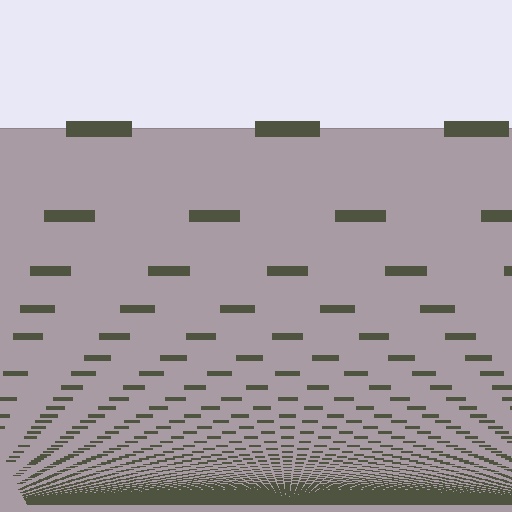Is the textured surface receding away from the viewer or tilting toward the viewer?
The surface appears to tilt toward the viewer. Texture elements get larger and sparser toward the top.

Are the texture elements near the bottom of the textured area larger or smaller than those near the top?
Smaller. The gradient is inverted — elements near the bottom are smaller and denser.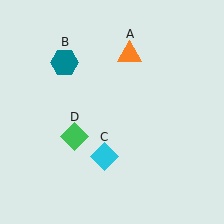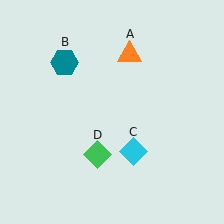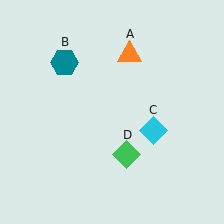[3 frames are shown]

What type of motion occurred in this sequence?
The cyan diamond (object C), green diamond (object D) rotated counterclockwise around the center of the scene.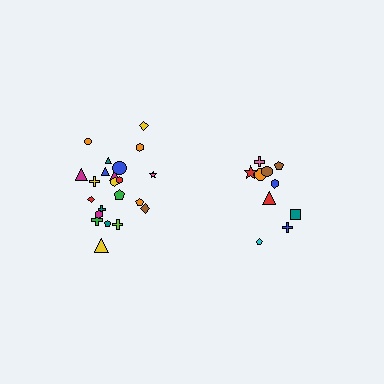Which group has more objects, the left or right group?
The left group.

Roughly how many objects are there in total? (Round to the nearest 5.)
Roughly 30 objects in total.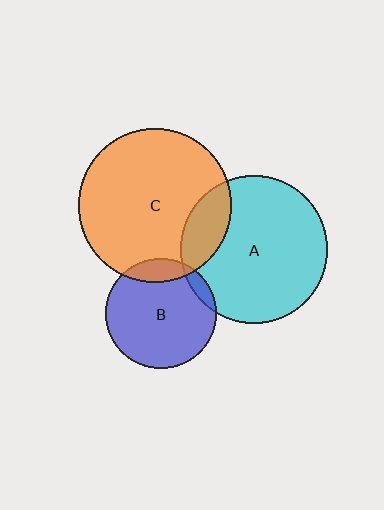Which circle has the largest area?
Circle C (orange).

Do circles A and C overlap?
Yes.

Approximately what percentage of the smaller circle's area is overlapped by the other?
Approximately 20%.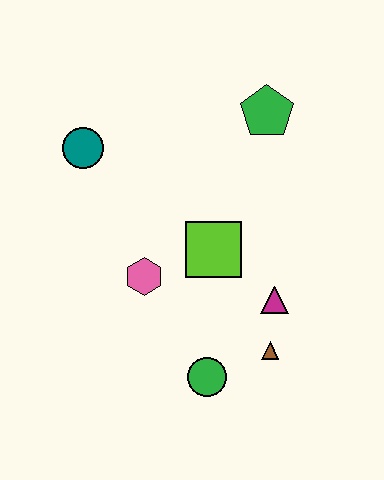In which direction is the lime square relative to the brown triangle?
The lime square is above the brown triangle.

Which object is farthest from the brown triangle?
The teal circle is farthest from the brown triangle.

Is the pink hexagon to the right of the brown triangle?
No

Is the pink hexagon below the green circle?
No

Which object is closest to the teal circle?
The pink hexagon is closest to the teal circle.